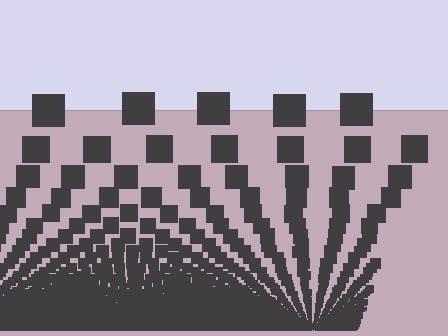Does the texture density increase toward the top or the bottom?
Density increases toward the bottom.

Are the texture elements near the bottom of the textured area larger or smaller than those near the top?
Smaller. The gradient is inverted — elements near the bottom are smaller and denser.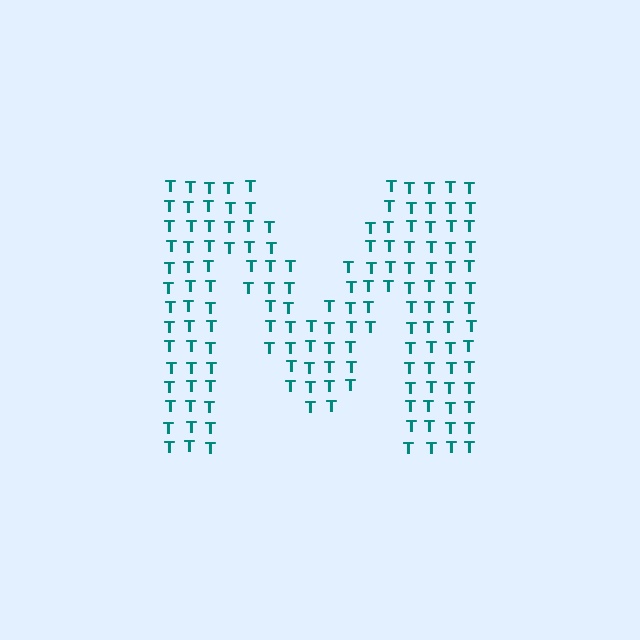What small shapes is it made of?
It is made of small letter T's.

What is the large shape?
The large shape is the letter M.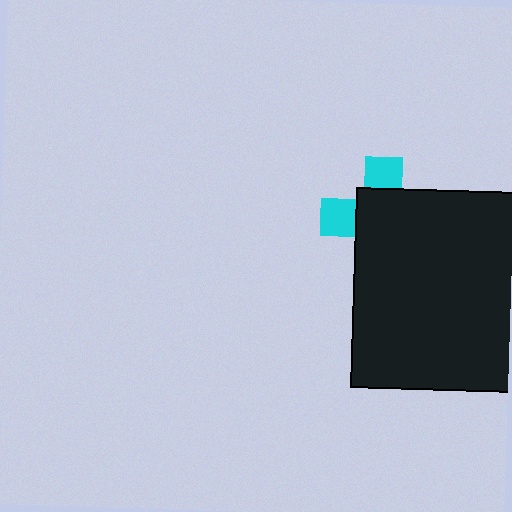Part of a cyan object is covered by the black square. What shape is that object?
It is a cross.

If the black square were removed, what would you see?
You would see the complete cyan cross.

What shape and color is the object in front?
The object in front is a black square.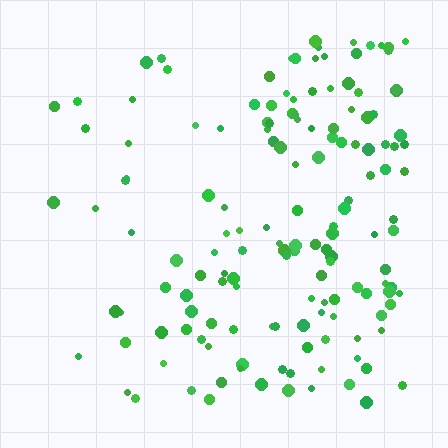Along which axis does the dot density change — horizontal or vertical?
Horizontal.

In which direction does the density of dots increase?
From left to right, with the right side densest.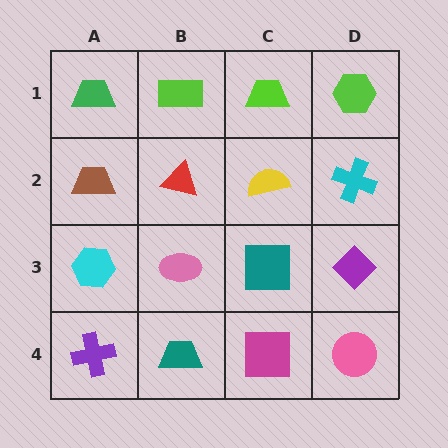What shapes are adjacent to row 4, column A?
A cyan hexagon (row 3, column A), a teal trapezoid (row 4, column B).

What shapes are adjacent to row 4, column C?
A teal square (row 3, column C), a teal trapezoid (row 4, column B), a pink circle (row 4, column D).